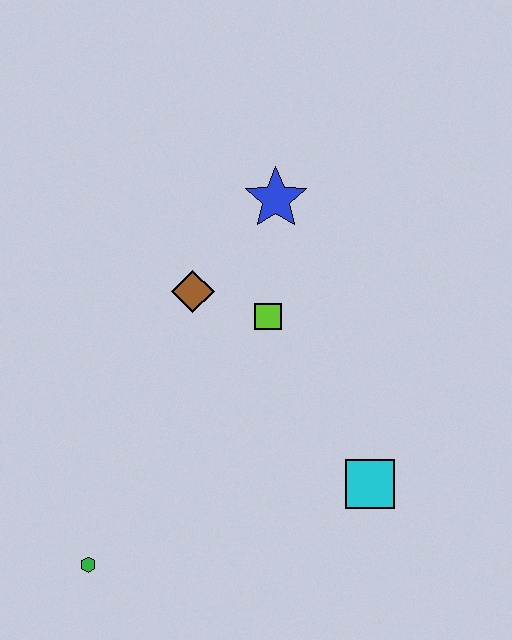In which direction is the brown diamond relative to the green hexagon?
The brown diamond is above the green hexagon.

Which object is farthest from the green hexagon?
The blue star is farthest from the green hexagon.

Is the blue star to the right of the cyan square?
No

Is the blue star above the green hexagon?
Yes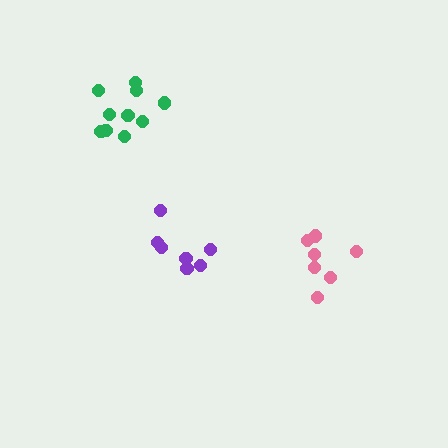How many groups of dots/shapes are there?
There are 3 groups.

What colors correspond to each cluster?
The clusters are colored: green, pink, purple.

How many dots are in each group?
Group 1: 10 dots, Group 2: 7 dots, Group 3: 7 dots (24 total).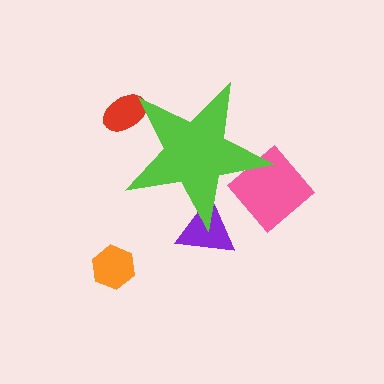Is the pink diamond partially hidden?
Yes, the pink diamond is partially hidden behind the lime star.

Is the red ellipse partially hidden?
Yes, the red ellipse is partially hidden behind the lime star.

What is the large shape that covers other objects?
A lime star.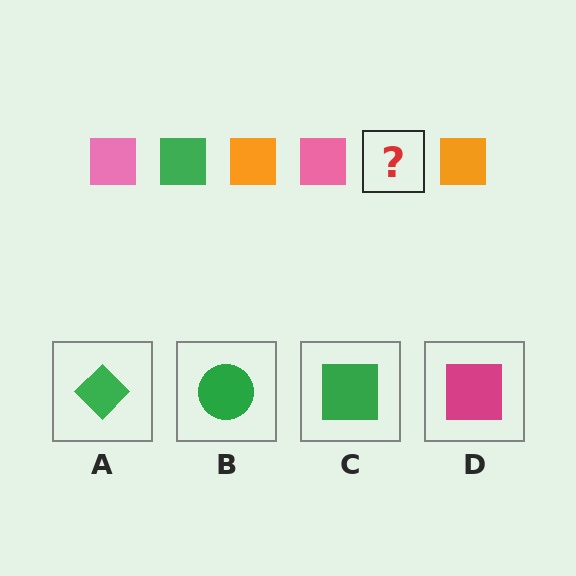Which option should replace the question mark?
Option C.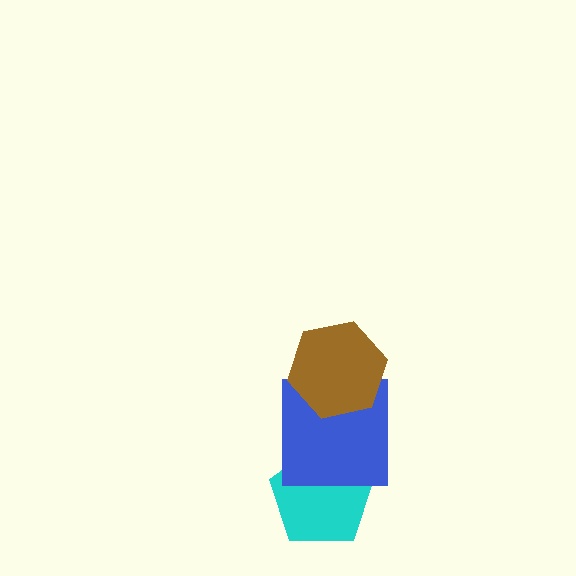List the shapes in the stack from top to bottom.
From top to bottom: the brown hexagon, the blue square, the cyan pentagon.